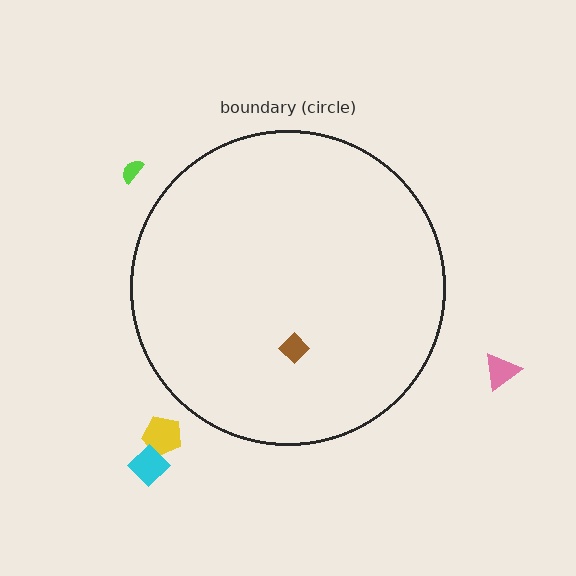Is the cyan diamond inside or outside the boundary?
Outside.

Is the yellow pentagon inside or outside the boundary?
Outside.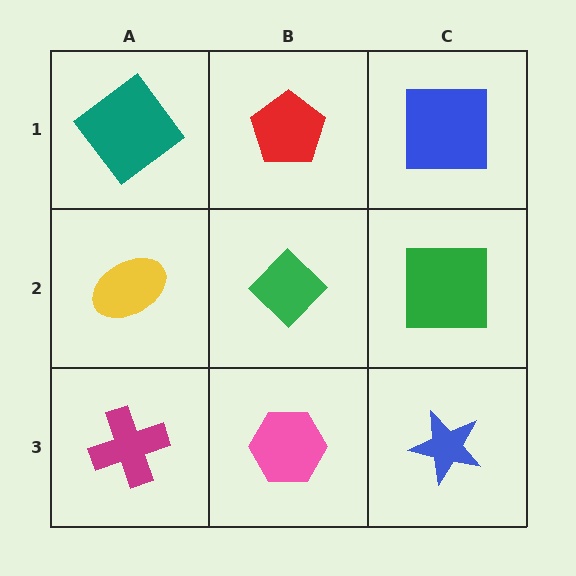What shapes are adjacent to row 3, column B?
A green diamond (row 2, column B), a magenta cross (row 3, column A), a blue star (row 3, column C).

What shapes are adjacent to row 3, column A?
A yellow ellipse (row 2, column A), a pink hexagon (row 3, column B).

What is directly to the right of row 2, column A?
A green diamond.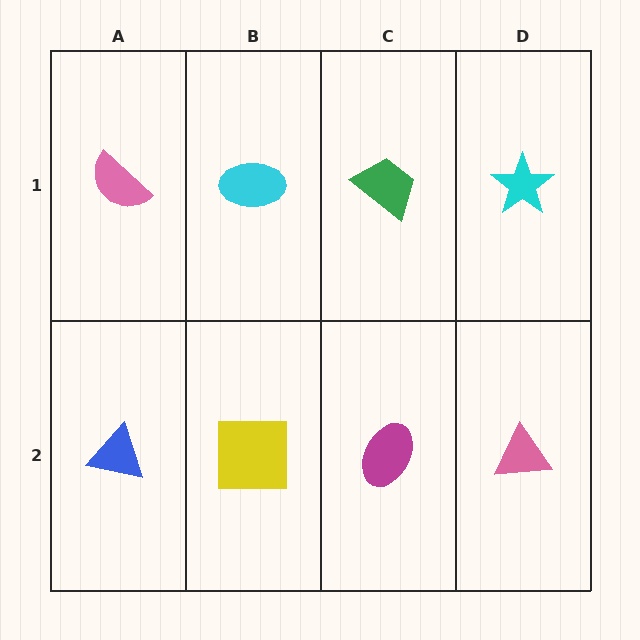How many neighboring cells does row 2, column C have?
3.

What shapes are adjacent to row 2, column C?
A green trapezoid (row 1, column C), a yellow square (row 2, column B), a pink triangle (row 2, column D).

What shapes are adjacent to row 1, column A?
A blue triangle (row 2, column A), a cyan ellipse (row 1, column B).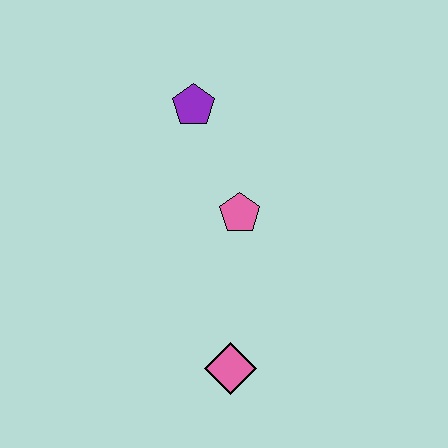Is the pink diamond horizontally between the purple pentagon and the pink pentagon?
Yes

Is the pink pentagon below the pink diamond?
No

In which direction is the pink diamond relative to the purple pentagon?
The pink diamond is below the purple pentagon.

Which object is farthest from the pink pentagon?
The pink diamond is farthest from the pink pentagon.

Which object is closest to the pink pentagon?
The purple pentagon is closest to the pink pentagon.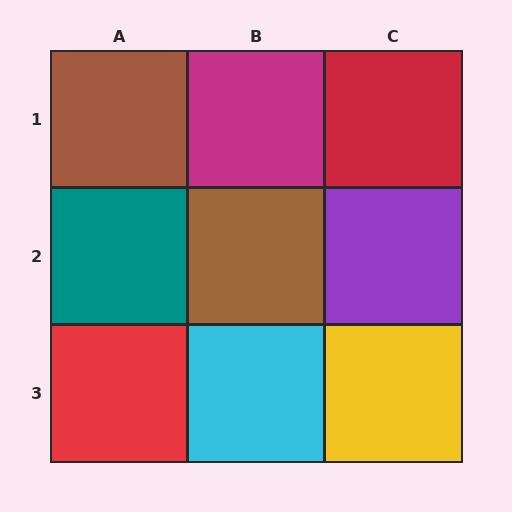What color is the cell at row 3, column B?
Cyan.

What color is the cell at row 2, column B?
Brown.